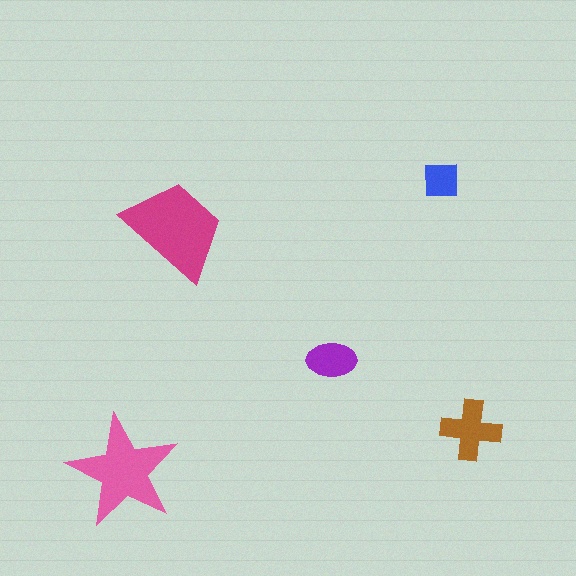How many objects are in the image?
There are 5 objects in the image.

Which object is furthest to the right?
The brown cross is rightmost.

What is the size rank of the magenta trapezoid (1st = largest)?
1st.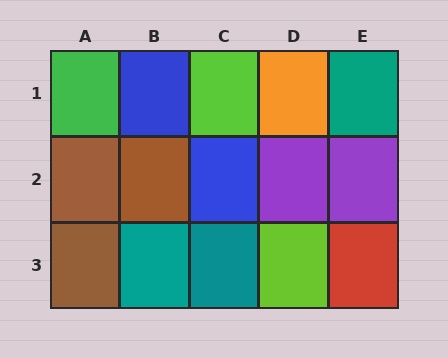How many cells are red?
1 cell is red.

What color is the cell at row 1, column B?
Blue.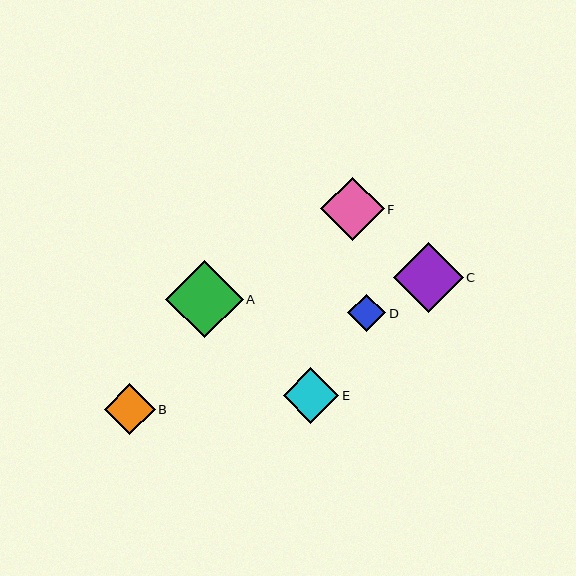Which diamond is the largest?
Diamond A is the largest with a size of approximately 78 pixels.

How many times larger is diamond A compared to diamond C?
Diamond A is approximately 1.1 times the size of diamond C.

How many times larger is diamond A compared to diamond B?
Diamond A is approximately 1.5 times the size of diamond B.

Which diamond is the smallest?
Diamond D is the smallest with a size of approximately 38 pixels.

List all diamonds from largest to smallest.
From largest to smallest: A, C, F, E, B, D.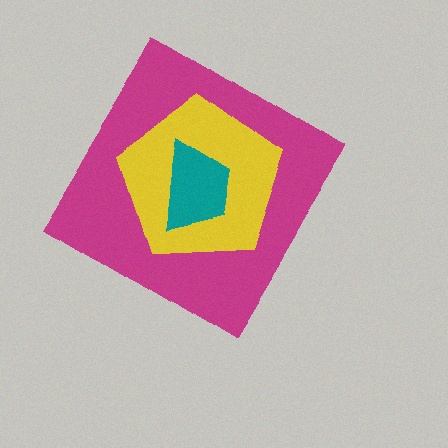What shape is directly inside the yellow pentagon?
The teal trapezoid.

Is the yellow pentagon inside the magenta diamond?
Yes.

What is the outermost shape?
The magenta diamond.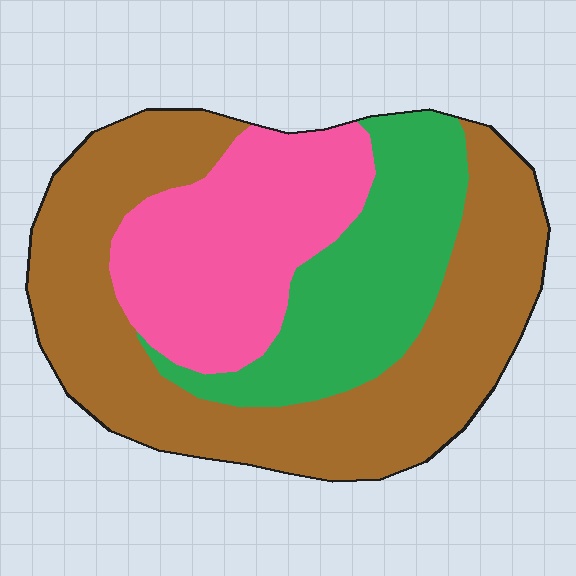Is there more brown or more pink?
Brown.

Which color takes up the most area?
Brown, at roughly 50%.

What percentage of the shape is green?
Green takes up less than a quarter of the shape.